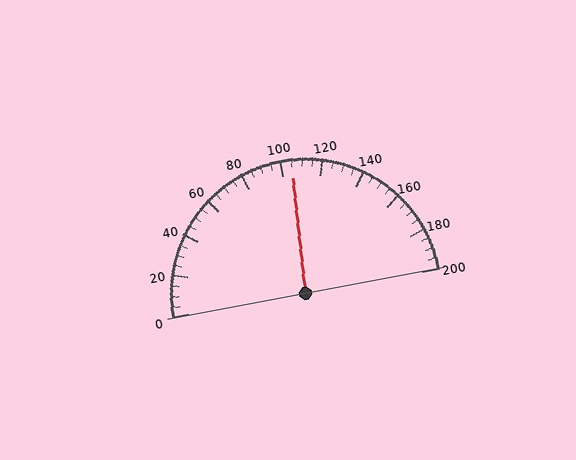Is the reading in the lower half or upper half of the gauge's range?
The reading is in the upper half of the range (0 to 200).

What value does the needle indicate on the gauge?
The needle indicates approximately 105.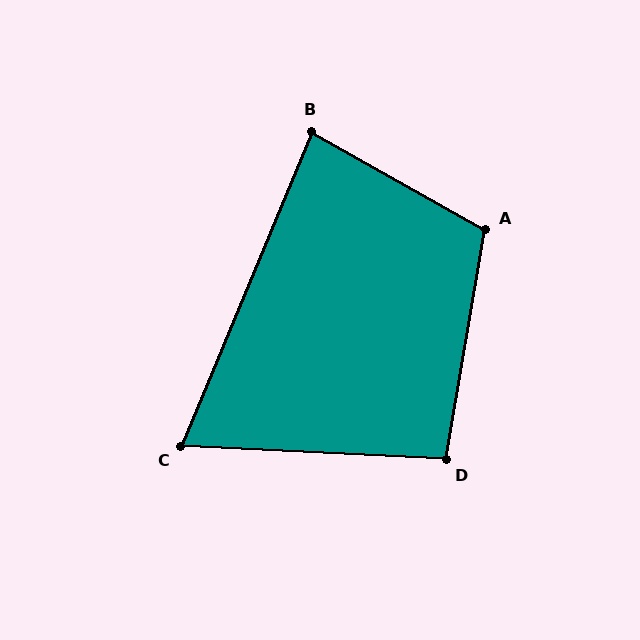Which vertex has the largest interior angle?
A, at approximately 110 degrees.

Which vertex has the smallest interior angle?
C, at approximately 70 degrees.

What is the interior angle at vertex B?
Approximately 83 degrees (acute).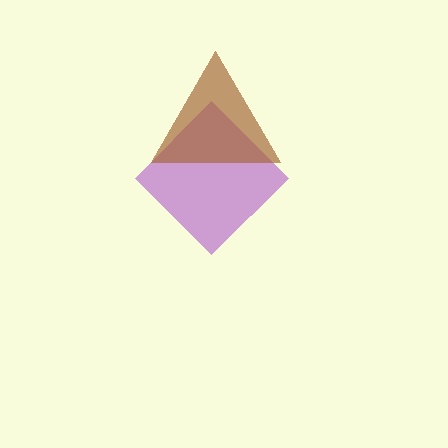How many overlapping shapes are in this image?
There are 2 overlapping shapes in the image.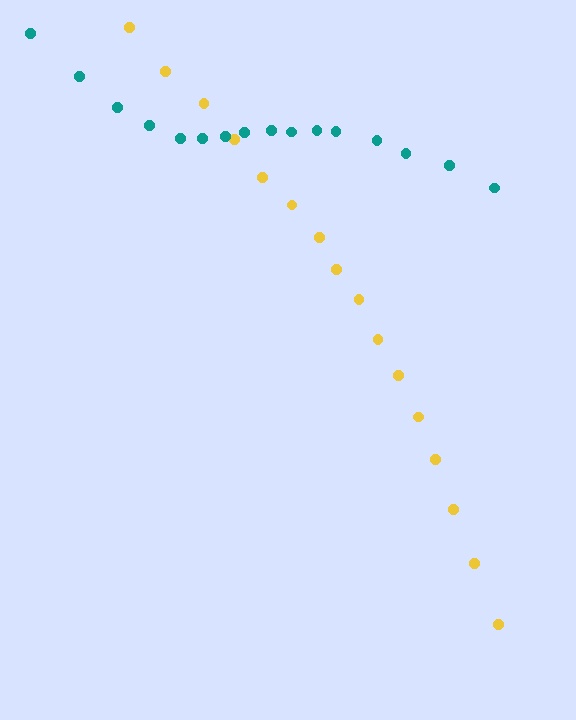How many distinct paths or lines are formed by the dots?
There are 2 distinct paths.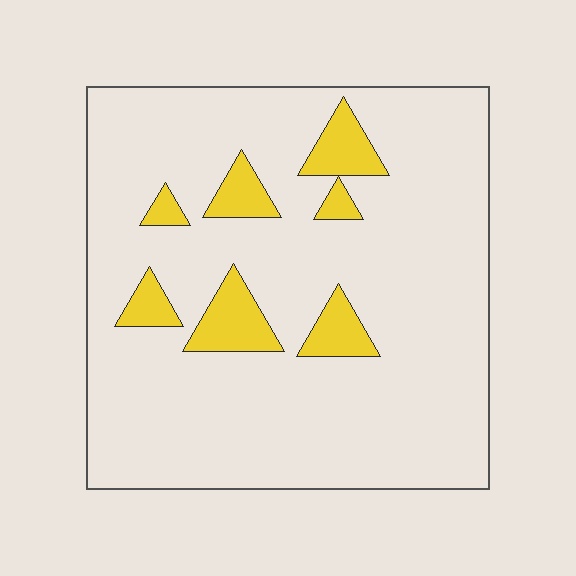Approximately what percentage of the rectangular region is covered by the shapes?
Approximately 10%.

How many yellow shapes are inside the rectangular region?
7.